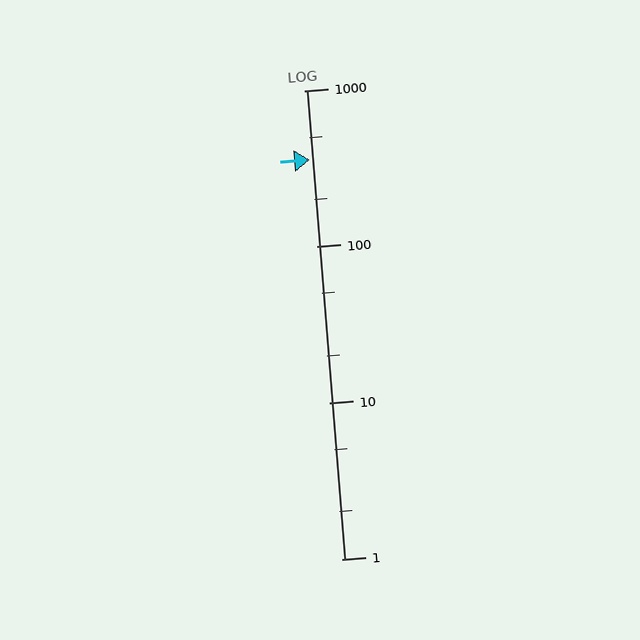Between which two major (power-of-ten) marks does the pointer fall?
The pointer is between 100 and 1000.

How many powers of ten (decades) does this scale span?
The scale spans 3 decades, from 1 to 1000.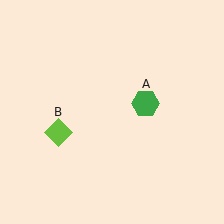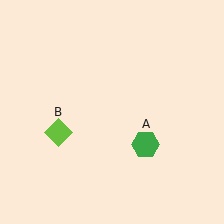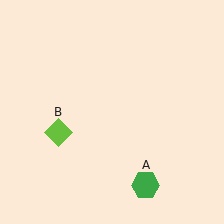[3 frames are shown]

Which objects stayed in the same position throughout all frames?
Lime diamond (object B) remained stationary.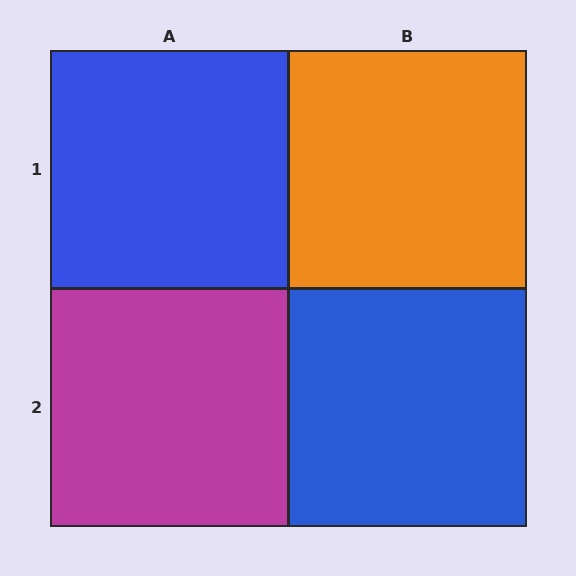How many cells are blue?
2 cells are blue.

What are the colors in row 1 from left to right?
Blue, orange.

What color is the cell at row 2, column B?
Blue.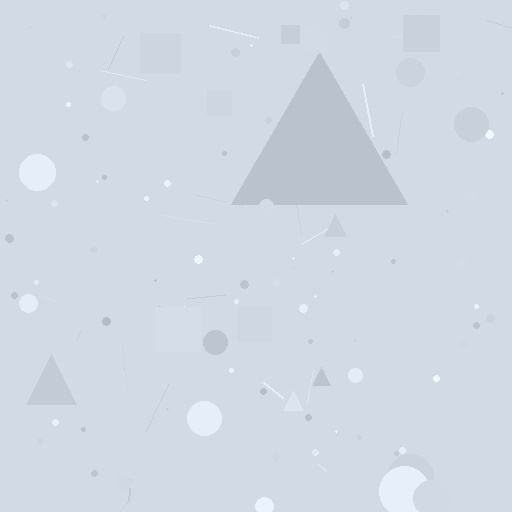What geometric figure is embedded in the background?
A triangle is embedded in the background.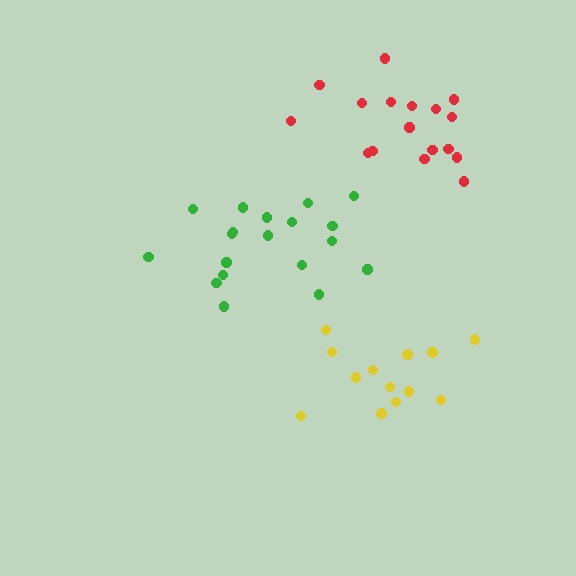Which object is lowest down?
The yellow cluster is bottommost.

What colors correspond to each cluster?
The clusters are colored: yellow, green, red.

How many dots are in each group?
Group 1: 13 dots, Group 2: 19 dots, Group 3: 17 dots (49 total).